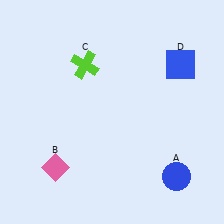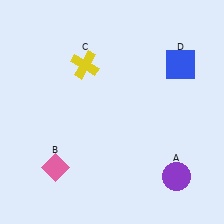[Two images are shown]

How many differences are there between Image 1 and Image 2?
There are 2 differences between the two images.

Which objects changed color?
A changed from blue to purple. C changed from lime to yellow.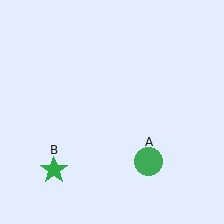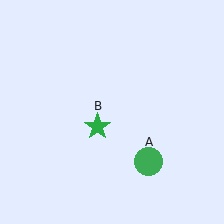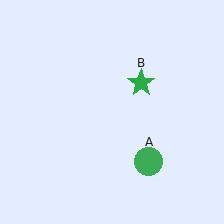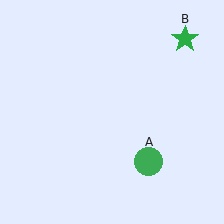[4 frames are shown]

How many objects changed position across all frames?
1 object changed position: green star (object B).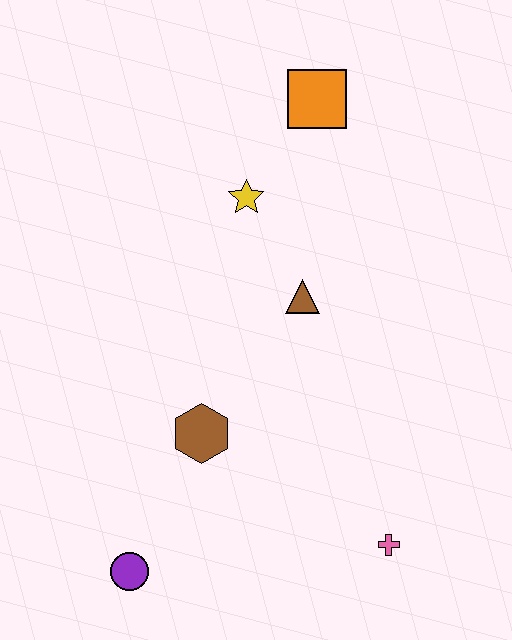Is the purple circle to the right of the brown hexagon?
No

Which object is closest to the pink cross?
The brown hexagon is closest to the pink cross.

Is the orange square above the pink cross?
Yes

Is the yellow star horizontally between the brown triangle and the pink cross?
No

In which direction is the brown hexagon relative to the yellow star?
The brown hexagon is below the yellow star.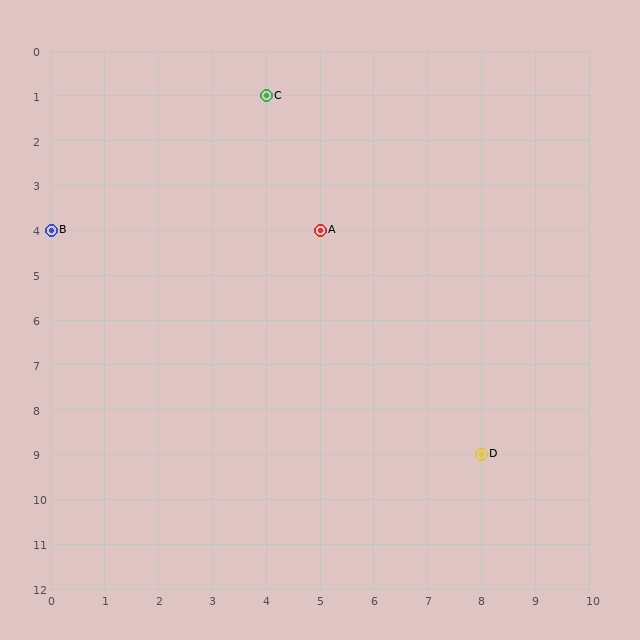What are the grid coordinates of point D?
Point D is at grid coordinates (8, 9).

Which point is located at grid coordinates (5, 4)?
Point A is at (5, 4).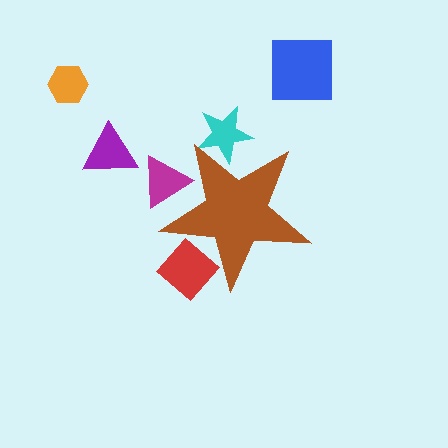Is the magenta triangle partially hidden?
Yes, the magenta triangle is partially hidden behind the brown star.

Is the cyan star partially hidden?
Yes, the cyan star is partially hidden behind the brown star.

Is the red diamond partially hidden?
Yes, the red diamond is partially hidden behind the brown star.